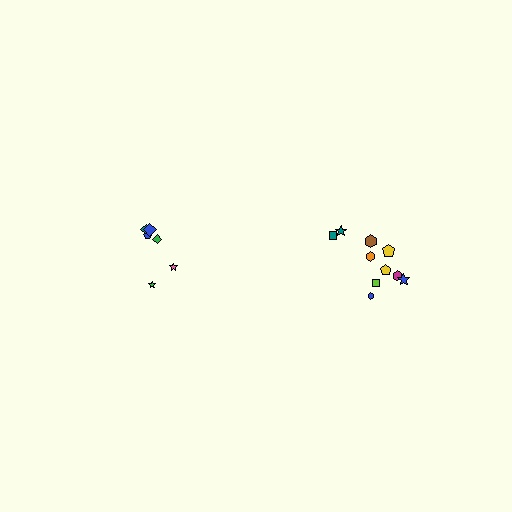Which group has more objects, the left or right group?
The right group.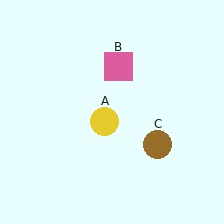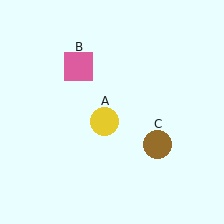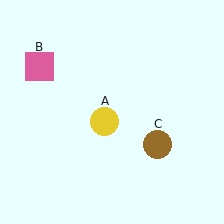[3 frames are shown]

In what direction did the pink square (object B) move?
The pink square (object B) moved left.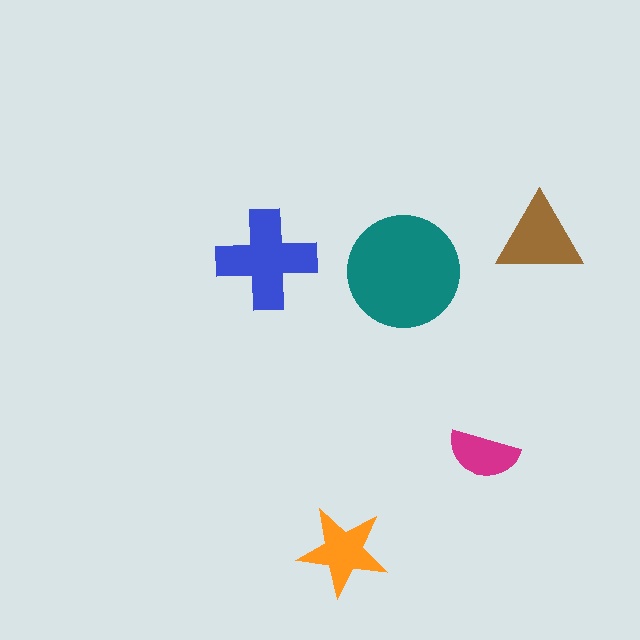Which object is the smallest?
The magenta semicircle.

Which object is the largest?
The teal circle.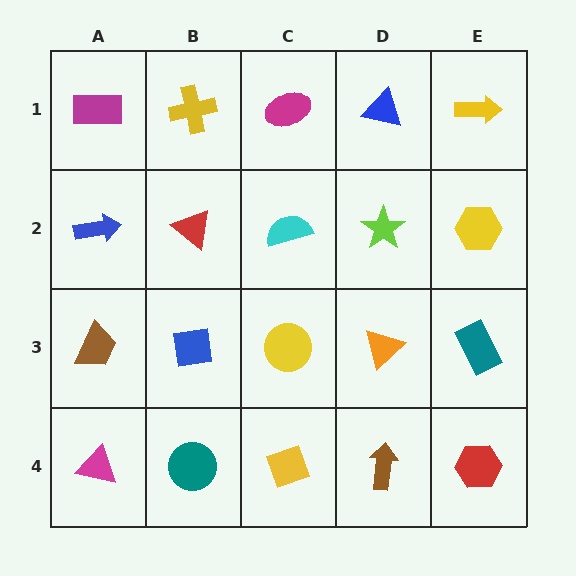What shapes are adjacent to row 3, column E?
A yellow hexagon (row 2, column E), a red hexagon (row 4, column E), an orange triangle (row 3, column D).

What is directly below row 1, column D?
A lime star.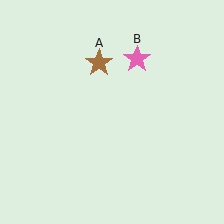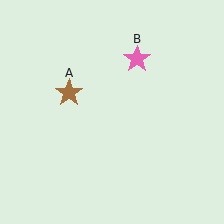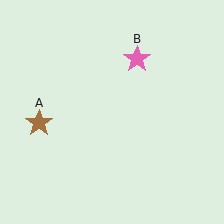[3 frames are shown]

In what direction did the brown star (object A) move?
The brown star (object A) moved down and to the left.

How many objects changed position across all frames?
1 object changed position: brown star (object A).